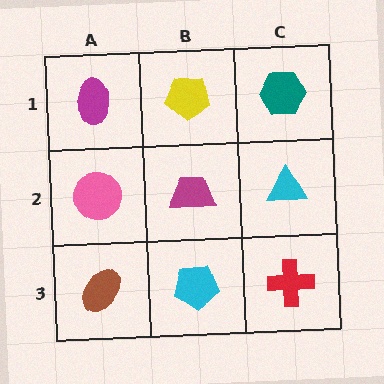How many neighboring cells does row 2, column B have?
4.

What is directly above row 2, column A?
A magenta ellipse.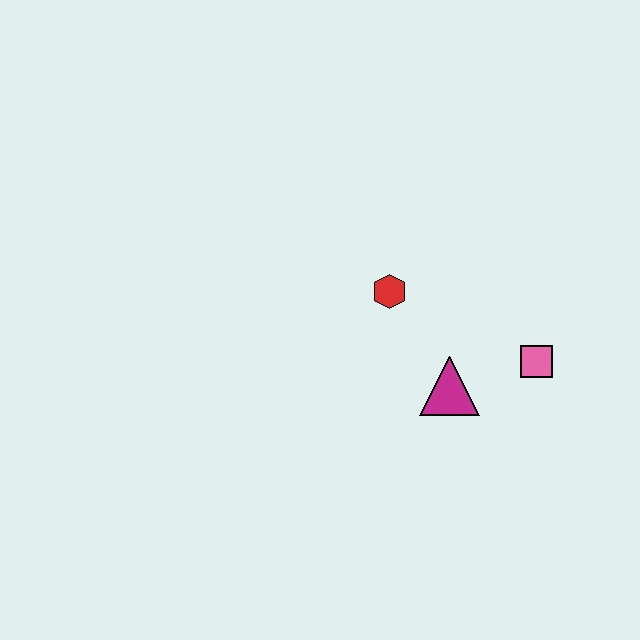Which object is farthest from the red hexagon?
The pink square is farthest from the red hexagon.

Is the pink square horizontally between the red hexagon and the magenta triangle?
No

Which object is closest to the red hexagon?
The magenta triangle is closest to the red hexagon.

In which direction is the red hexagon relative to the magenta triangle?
The red hexagon is above the magenta triangle.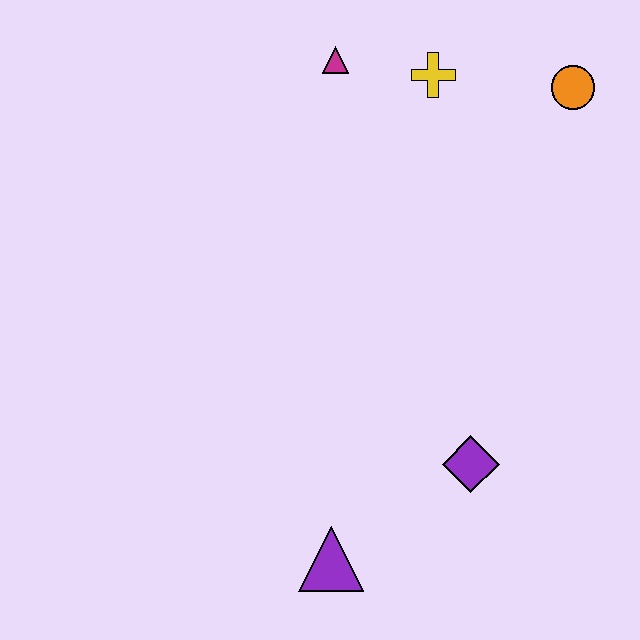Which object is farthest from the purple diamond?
The magenta triangle is farthest from the purple diamond.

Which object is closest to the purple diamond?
The purple triangle is closest to the purple diamond.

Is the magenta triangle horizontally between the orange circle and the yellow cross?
No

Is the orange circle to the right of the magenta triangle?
Yes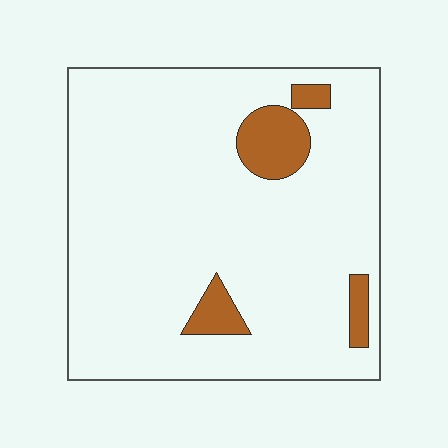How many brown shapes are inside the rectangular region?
4.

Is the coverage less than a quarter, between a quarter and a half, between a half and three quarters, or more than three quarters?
Less than a quarter.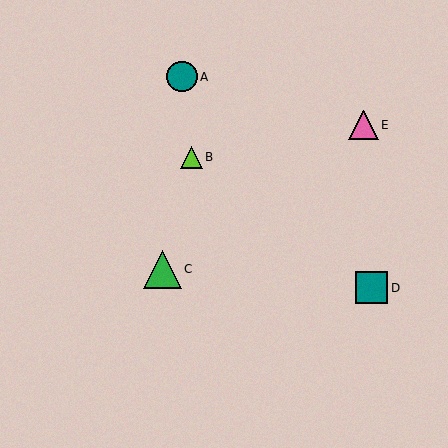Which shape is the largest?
The green triangle (labeled C) is the largest.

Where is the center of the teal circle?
The center of the teal circle is at (182, 77).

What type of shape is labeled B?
Shape B is a lime triangle.